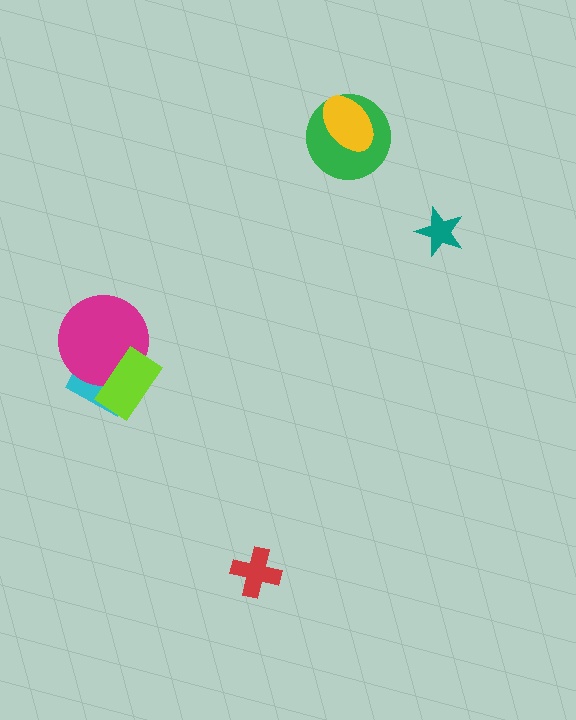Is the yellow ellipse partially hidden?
No, no other shape covers it.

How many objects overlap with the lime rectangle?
2 objects overlap with the lime rectangle.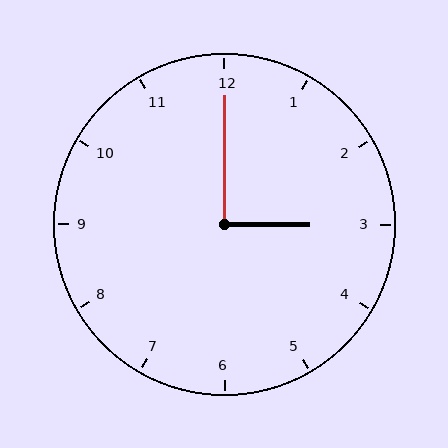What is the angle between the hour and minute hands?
Approximately 90 degrees.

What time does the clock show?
3:00.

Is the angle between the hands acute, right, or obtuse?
It is right.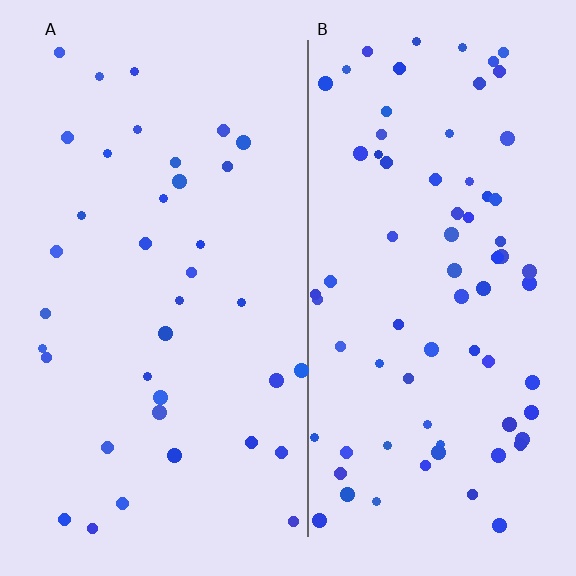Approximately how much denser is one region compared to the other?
Approximately 2.0× — region B over region A.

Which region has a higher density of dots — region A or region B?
B (the right).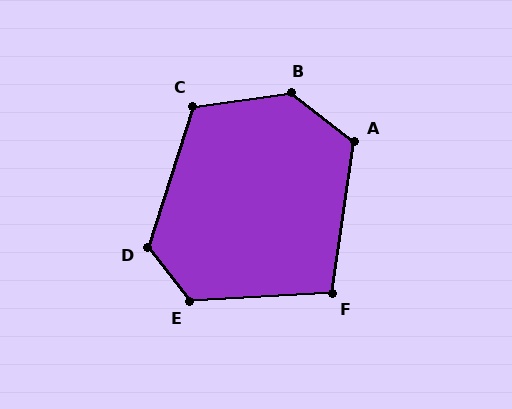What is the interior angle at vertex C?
Approximately 115 degrees (obtuse).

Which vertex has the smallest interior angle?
F, at approximately 101 degrees.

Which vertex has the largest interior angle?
B, at approximately 135 degrees.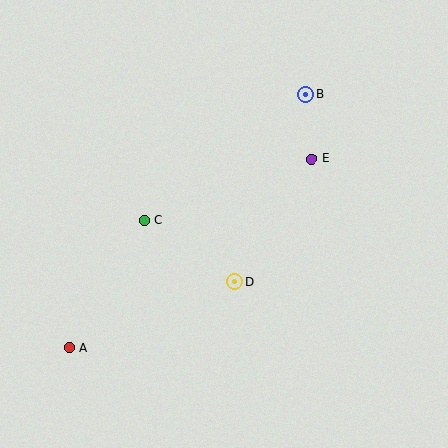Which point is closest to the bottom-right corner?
Point D is closest to the bottom-right corner.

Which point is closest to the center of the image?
Point D at (235, 282) is closest to the center.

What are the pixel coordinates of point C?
Point C is at (144, 221).